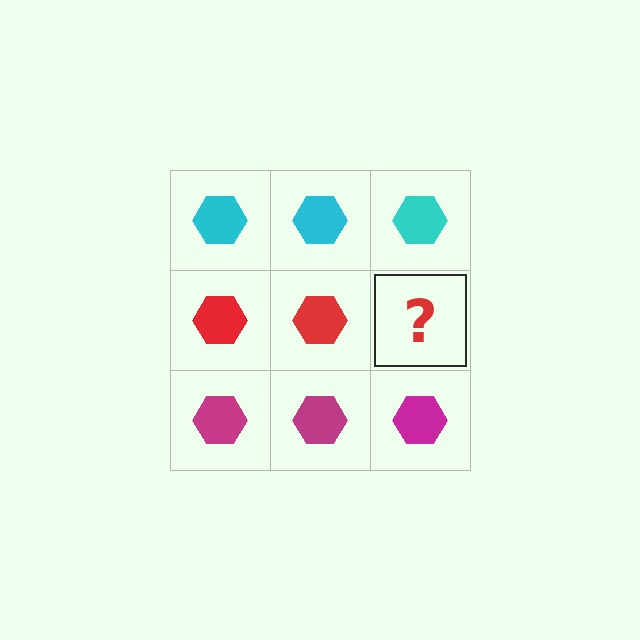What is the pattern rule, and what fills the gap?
The rule is that each row has a consistent color. The gap should be filled with a red hexagon.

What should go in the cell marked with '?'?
The missing cell should contain a red hexagon.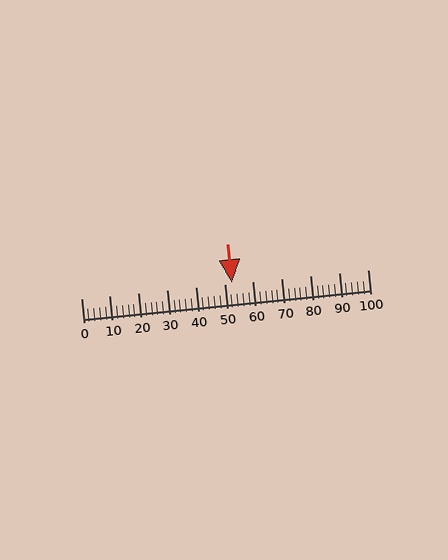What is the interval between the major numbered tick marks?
The major tick marks are spaced 10 units apart.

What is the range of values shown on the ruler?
The ruler shows values from 0 to 100.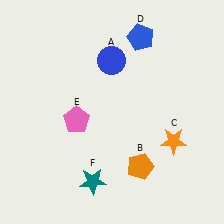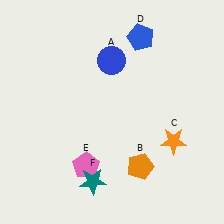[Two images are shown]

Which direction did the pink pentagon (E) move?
The pink pentagon (E) moved down.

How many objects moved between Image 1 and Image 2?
1 object moved between the two images.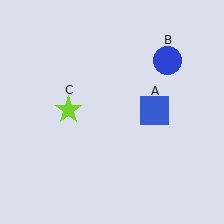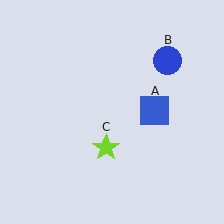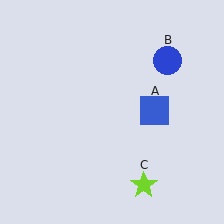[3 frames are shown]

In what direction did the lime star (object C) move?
The lime star (object C) moved down and to the right.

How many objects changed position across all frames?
1 object changed position: lime star (object C).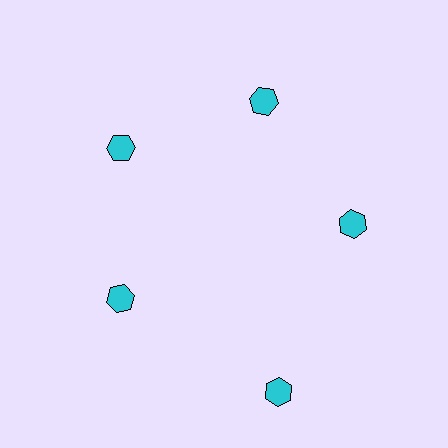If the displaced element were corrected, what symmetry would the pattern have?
It would have 5-fold rotational symmetry — the pattern would map onto itself every 72 degrees.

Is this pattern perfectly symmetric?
No. The 5 cyan hexagons are arranged in a ring, but one element near the 5 o'clock position is pushed outward from the center, breaking the 5-fold rotational symmetry.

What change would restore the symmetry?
The symmetry would be restored by moving it inward, back onto the ring so that all 5 hexagons sit at equal angles and equal distance from the center.